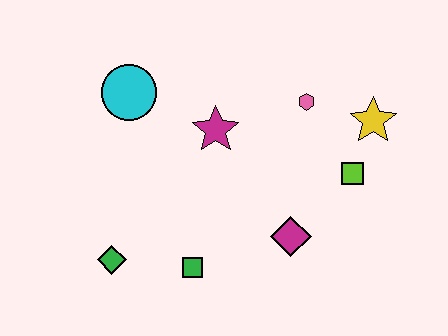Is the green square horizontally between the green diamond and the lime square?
Yes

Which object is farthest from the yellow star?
The green diamond is farthest from the yellow star.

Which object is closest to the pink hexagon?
The yellow star is closest to the pink hexagon.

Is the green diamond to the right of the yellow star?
No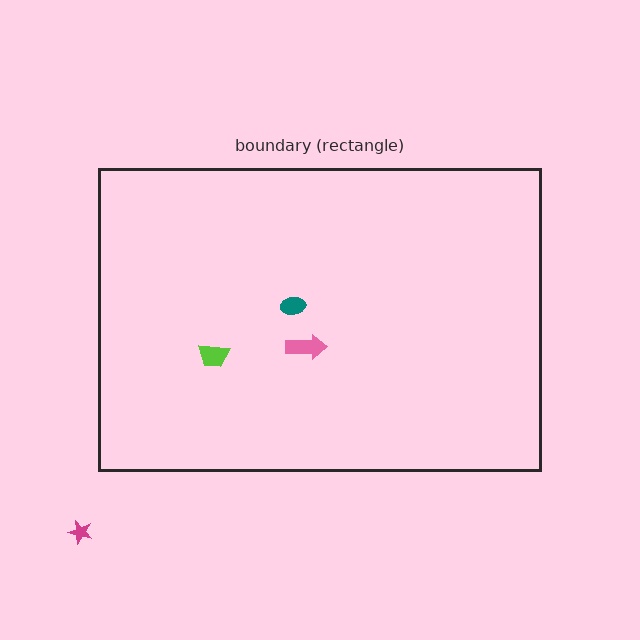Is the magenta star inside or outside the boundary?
Outside.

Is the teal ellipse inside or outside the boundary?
Inside.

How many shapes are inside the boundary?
3 inside, 1 outside.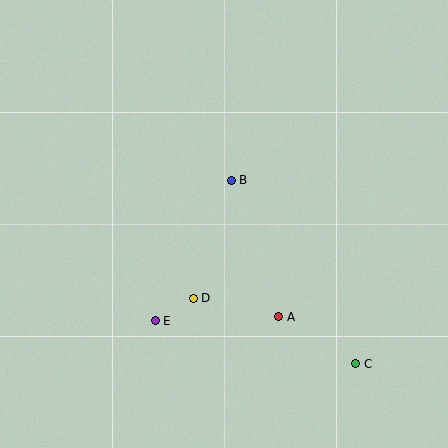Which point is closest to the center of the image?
Point B at (231, 180) is closest to the center.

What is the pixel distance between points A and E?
The distance between A and E is 123 pixels.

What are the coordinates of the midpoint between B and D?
The midpoint between B and D is at (212, 239).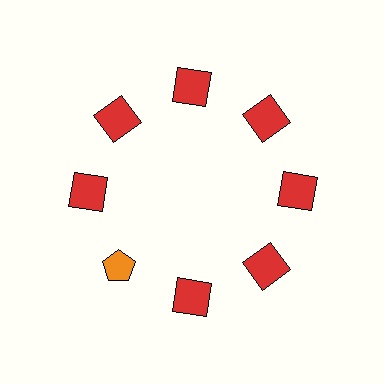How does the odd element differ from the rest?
It differs in both color (orange instead of red) and shape (pentagon instead of square).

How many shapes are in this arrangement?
There are 8 shapes arranged in a ring pattern.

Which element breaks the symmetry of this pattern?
The orange pentagon at roughly the 8 o'clock position breaks the symmetry. All other shapes are red squares.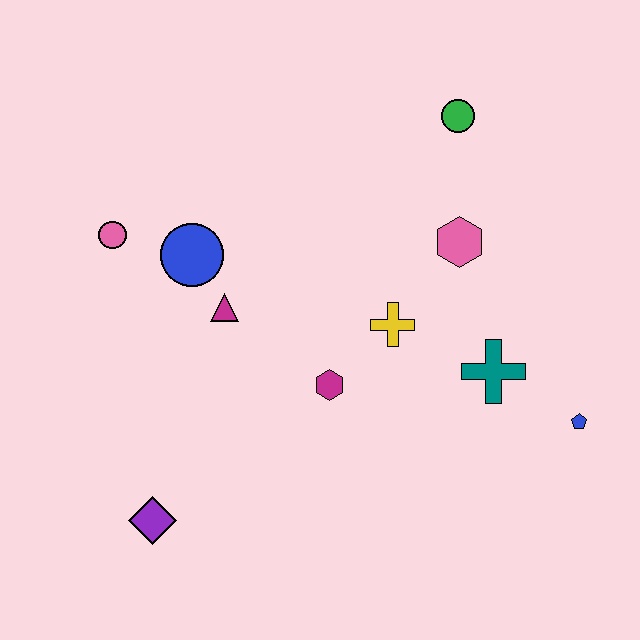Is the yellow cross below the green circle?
Yes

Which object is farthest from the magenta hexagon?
The green circle is farthest from the magenta hexagon.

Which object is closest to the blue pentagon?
The teal cross is closest to the blue pentagon.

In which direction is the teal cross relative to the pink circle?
The teal cross is to the right of the pink circle.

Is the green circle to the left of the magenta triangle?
No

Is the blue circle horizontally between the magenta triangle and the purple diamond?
Yes